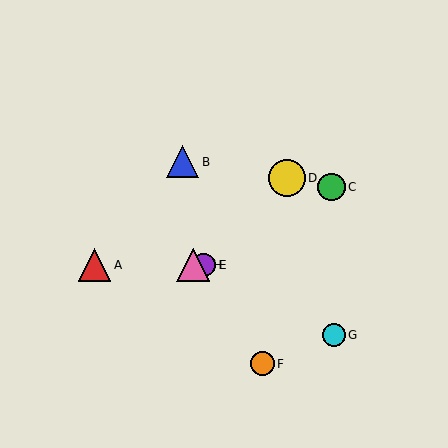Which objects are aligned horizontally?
Objects A, E, H are aligned horizontally.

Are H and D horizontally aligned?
No, H is at y≈265 and D is at y≈178.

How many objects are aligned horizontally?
3 objects (A, E, H) are aligned horizontally.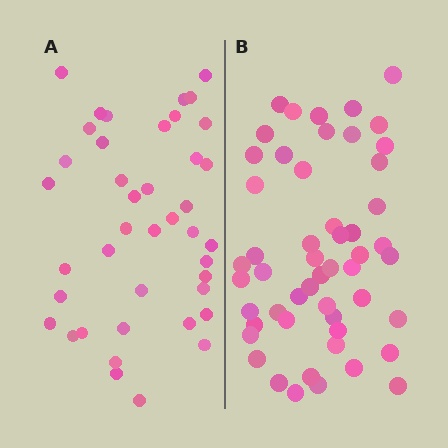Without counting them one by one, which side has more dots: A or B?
Region B (the right region) has more dots.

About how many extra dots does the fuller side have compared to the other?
Region B has roughly 12 or so more dots than region A.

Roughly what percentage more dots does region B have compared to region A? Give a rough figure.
About 25% more.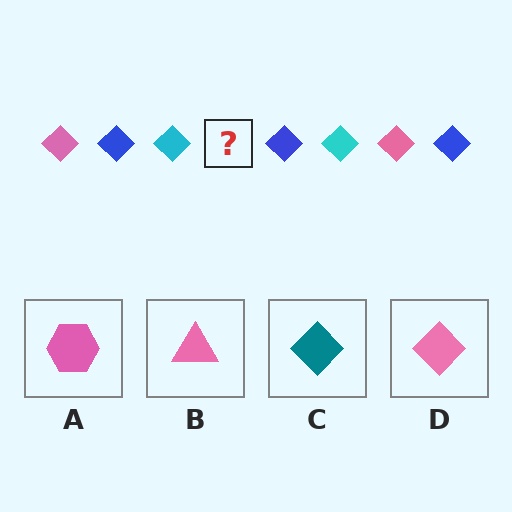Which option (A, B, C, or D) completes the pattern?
D.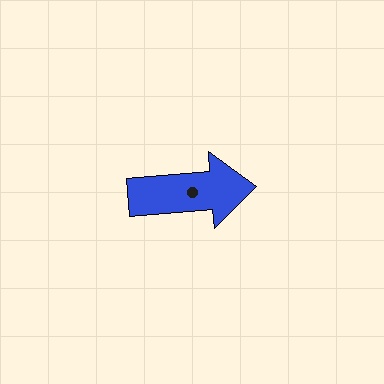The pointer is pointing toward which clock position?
Roughly 3 o'clock.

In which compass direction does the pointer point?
East.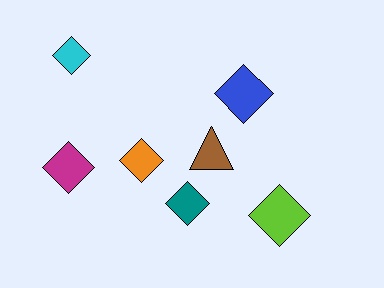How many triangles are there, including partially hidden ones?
There is 1 triangle.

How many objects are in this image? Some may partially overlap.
There are 7 objects.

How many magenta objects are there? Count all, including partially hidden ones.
There is 1 magenta object.